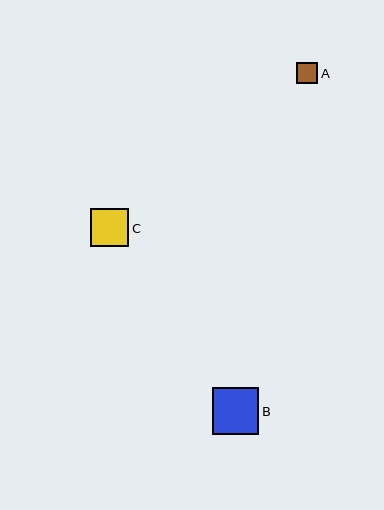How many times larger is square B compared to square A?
Square B is approximately 2.2 times the size of square A.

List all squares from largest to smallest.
From largest to smallest: B, C, A.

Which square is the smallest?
Square A is the smallest with a size of approximately 21 pixels.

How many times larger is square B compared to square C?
Square B is approximately 1.2 times the size of square C.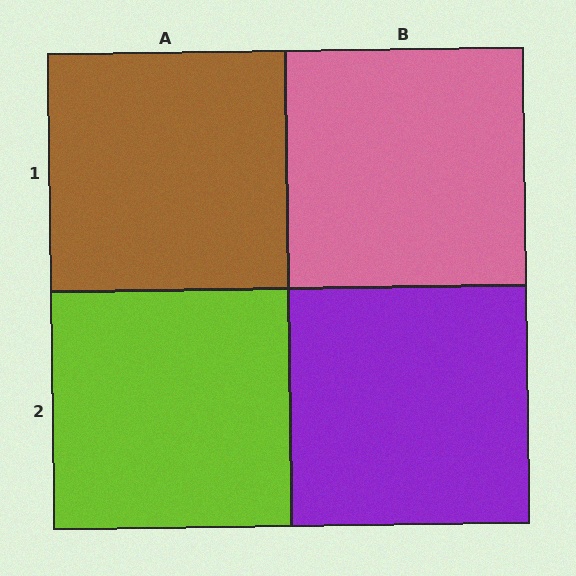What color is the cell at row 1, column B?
Pink.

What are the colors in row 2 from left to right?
Lime, purple.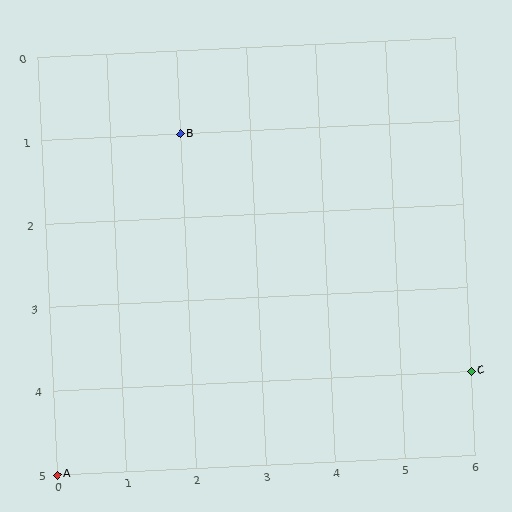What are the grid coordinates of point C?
Point C is at grid coordinates (6, 4).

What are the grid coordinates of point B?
Point B is at grid coordinates (2, 1).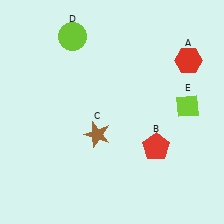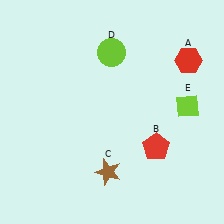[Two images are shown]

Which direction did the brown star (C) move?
The brown star (C) moved down.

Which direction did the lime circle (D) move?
The lime circle (D) moved right.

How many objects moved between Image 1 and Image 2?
2 objects moved between the two images.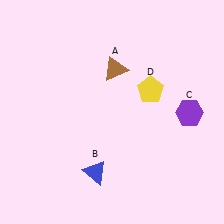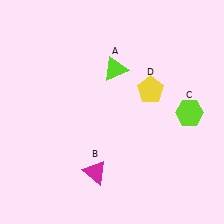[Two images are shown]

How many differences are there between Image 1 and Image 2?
There are 3 differences between the two images.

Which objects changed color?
A changed from brown to lime. B changed from blue to magenta. C changed from purple to lime.